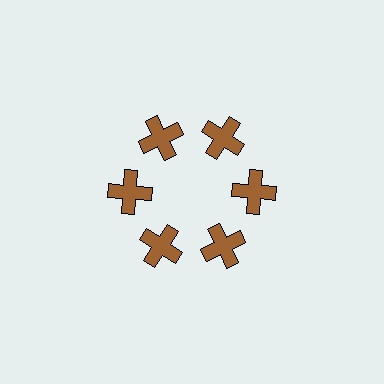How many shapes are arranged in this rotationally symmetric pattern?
There are 6 shapes, arranged in 6 groups of 1.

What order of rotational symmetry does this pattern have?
This pattern has 6-fold rotational symmetry.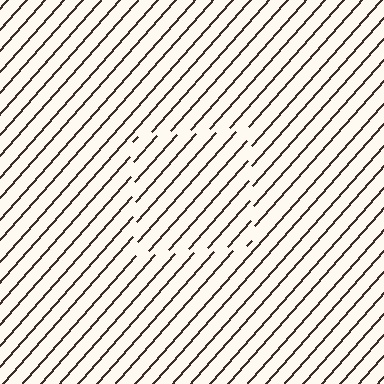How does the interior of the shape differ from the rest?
The interior of the shape contains the same grating, shifted by half a period — the contour is defined by the phase discontinuity where line-ends from the inner and outer gratings abut.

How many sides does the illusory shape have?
4 sides — the line-ends trace a square.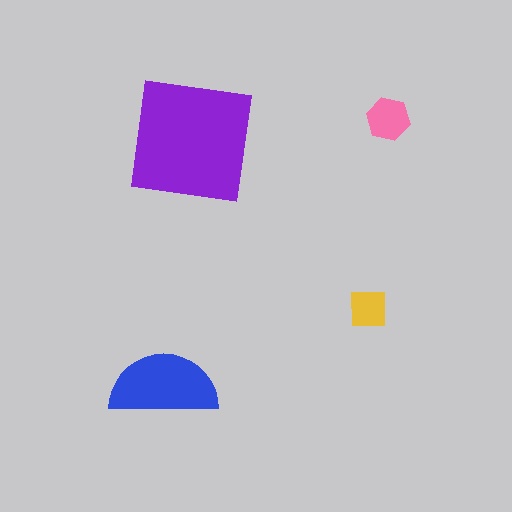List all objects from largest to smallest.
The purple square, the blue semicircle, the pink hexagon, the yellow square.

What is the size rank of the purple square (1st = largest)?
1st.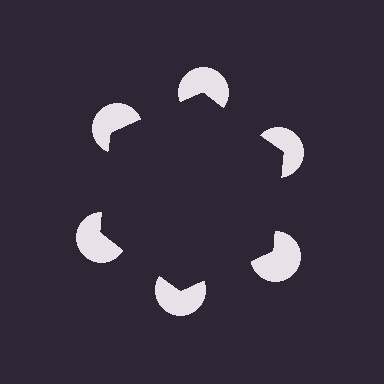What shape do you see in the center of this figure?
An illusory hexagon — its edges are inferred from the aligned wedge cuts in the pac-man discs, not physically drawn.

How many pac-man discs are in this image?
There are 6 — one at each vertex of the illusory hexagon.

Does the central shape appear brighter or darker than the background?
It typically appears slightly darker than the background, even though no actual brightness change is drawn.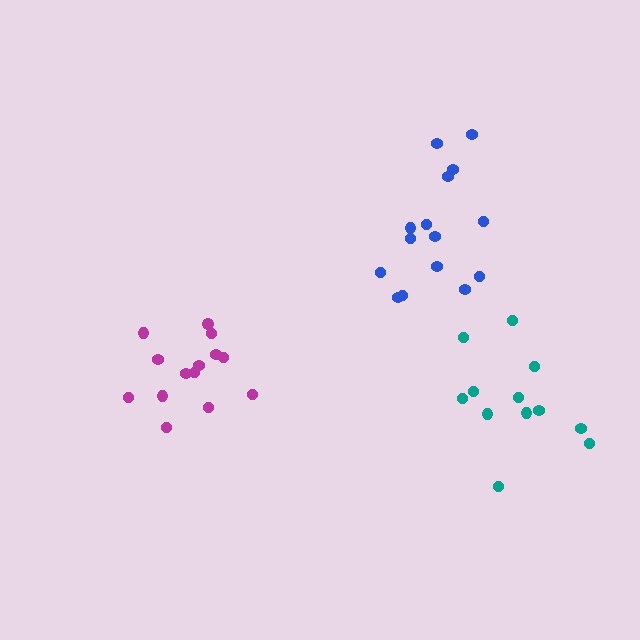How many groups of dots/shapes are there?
There are 3 groups.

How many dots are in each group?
Group 1: 15 dots, Group 2: 12 dots, Group 3: 14 dots (41 total).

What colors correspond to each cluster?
The clusters are colored: blue, teal, magenta.